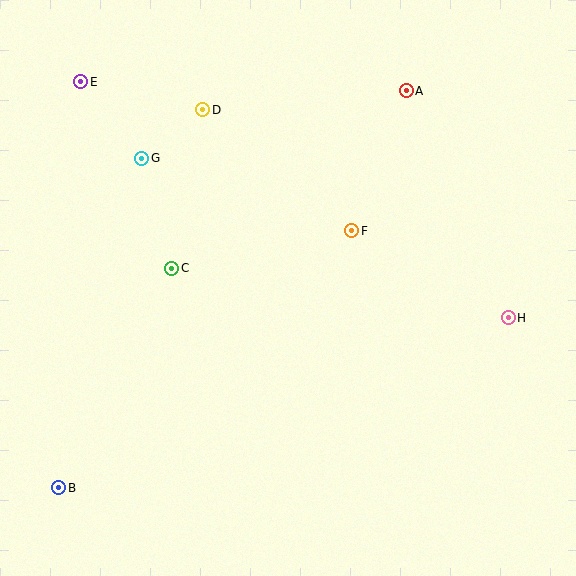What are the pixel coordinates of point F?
Point F is at (352, 231).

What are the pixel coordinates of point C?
Point C is at (172, 268).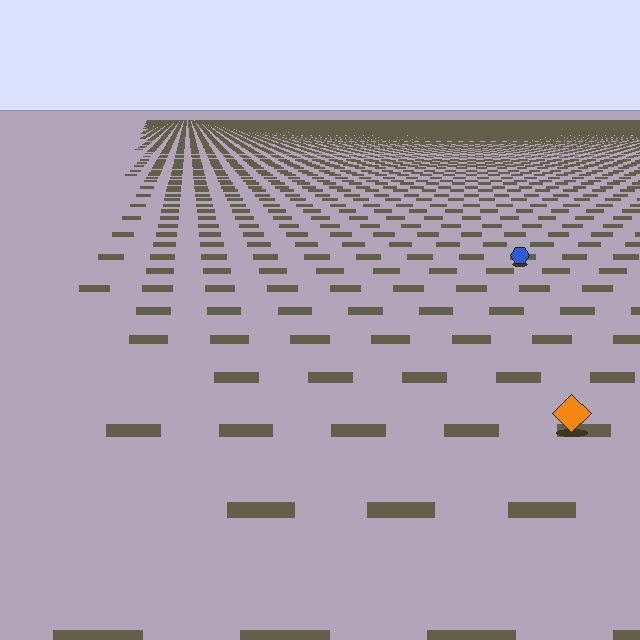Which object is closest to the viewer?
The orange diamond is closest. The texture marks near it are larger and more spread out.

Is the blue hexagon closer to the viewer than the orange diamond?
No. The orange diamond is closer — you can tell from the texture gradient: the ground texture is coarser near it.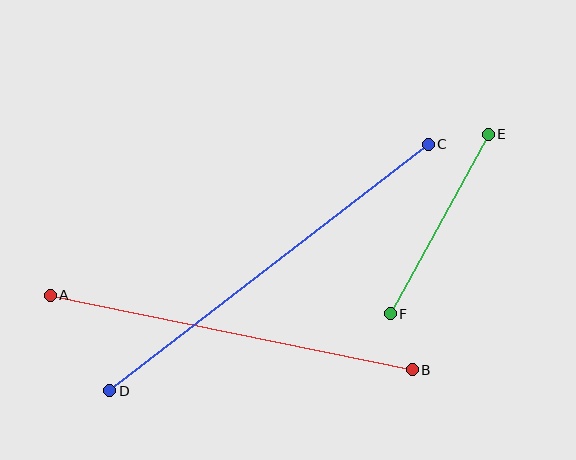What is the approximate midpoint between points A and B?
The midpoint is at approximately (231, 333) pixels.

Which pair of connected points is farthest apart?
Points C and D are farthest apart.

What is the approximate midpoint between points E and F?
The midpoint is at approximately (439, 224) pixels.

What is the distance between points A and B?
The distance is approximately 369 pixels.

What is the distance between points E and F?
The distance is approximately 205 pixels.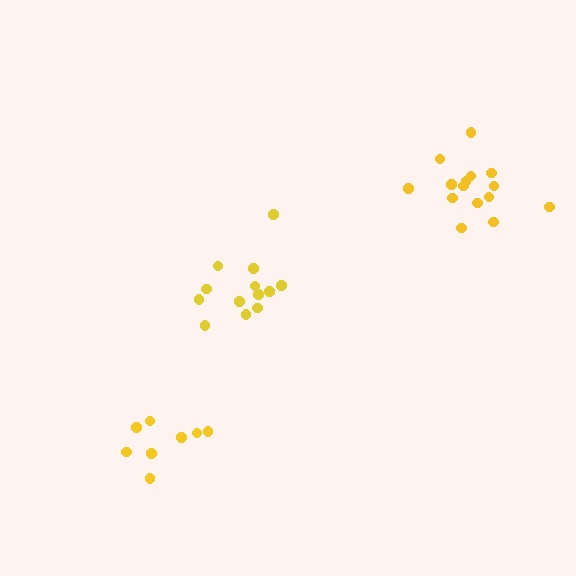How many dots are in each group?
Group 1: 9 dots, Group 2: 15 dots, Group 3: 13 dots (37 total).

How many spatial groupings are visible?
There are 3 spatial groupings.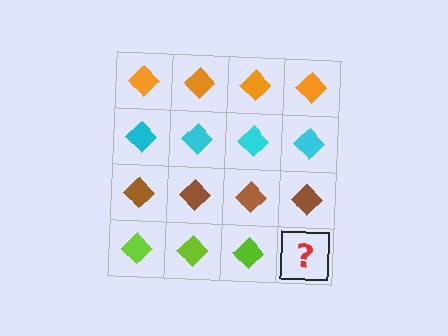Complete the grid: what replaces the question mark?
The question mark should be replaced with a lime diamond.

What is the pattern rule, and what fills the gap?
The rule is that each row has a consistent color. The gap should be filled with a lime diamond.